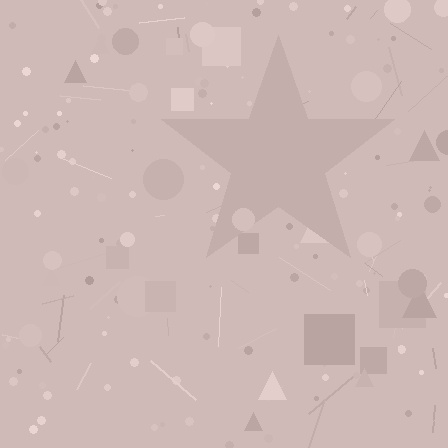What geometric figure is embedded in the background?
A star is embedded in the background.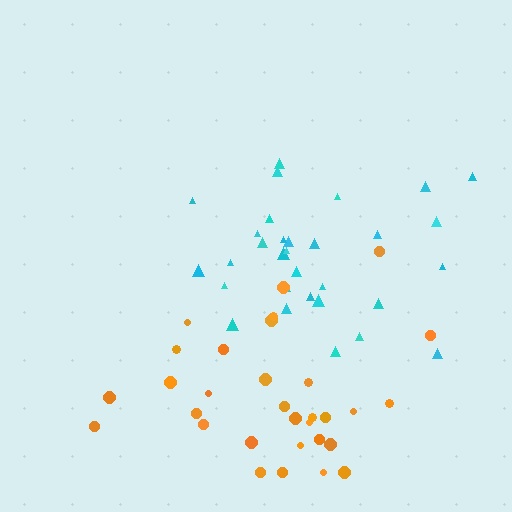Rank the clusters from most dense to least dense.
orange, cyan.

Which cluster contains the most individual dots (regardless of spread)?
Cyan (31).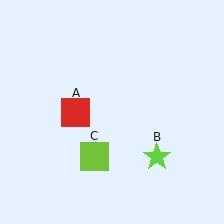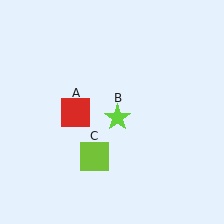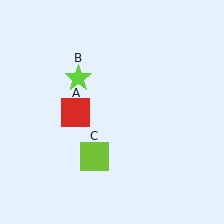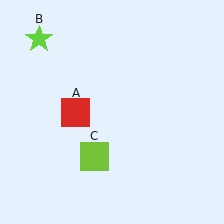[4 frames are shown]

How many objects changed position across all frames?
1 object changed position: lime star (object B).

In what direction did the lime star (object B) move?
The lime star (object B) moved up and to the left.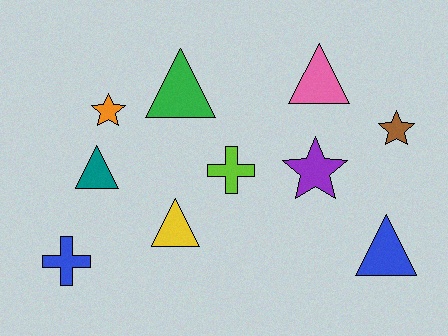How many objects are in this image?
There are 10 objects.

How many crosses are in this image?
There are 2 crosses.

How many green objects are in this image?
There is 1 green object.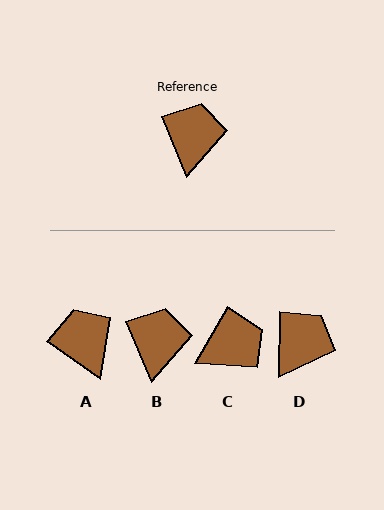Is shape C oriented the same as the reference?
No, it is off by about 52 degrees.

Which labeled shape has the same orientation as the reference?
B.